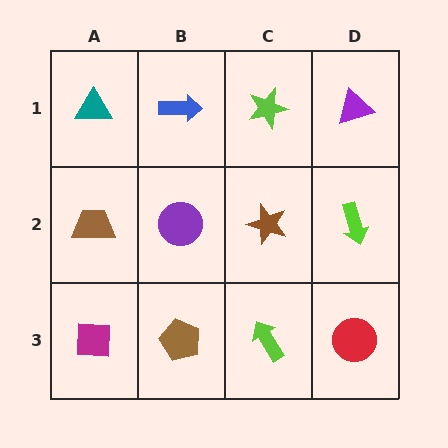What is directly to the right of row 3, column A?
A brown pentagon.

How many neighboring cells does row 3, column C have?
3.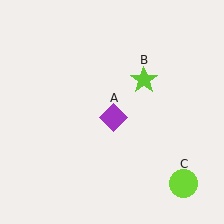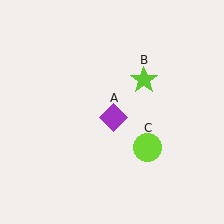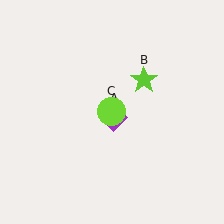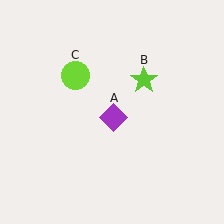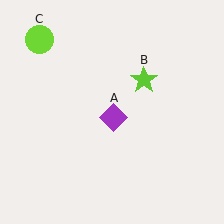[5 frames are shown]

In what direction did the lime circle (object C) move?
The lime circle (object C) moved up and to the left.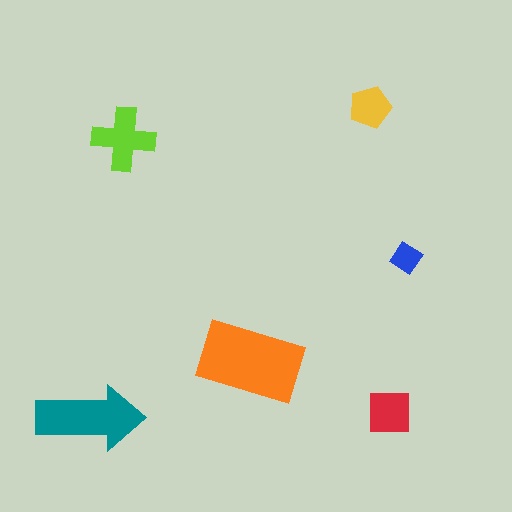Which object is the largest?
The orange rectangle.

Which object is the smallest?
The blue diamond.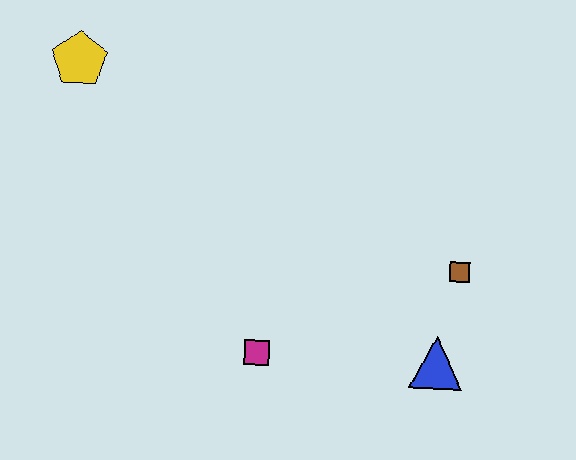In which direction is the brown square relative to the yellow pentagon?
The brown square is to the right of the yellow pentagon.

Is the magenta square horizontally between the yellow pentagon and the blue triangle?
Yes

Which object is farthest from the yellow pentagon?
The blue triangle is farthest from the yellow pentagon.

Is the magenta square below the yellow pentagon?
Yes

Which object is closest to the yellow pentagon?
The magenta square is closest to the yellow pentagon.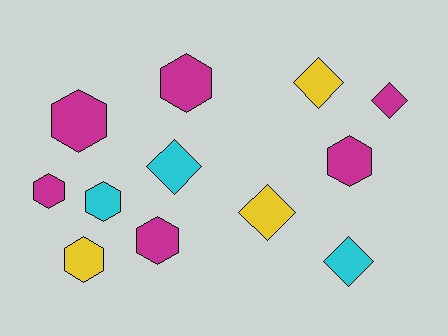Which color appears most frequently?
Magenta, with 6 objects.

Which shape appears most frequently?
Hexagon, with 7 objects.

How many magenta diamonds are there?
There is 1 magenta diamond.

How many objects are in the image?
There are 12 objects.